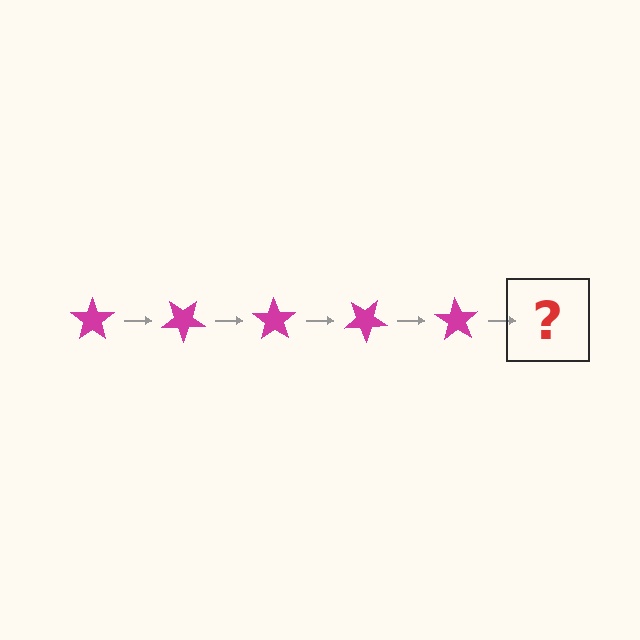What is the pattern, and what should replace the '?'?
The pattern is that the star rotates 35 degrees each step. The '?' should be a magenta star rotated 175 degrees.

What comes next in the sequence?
The next element should be a magenta star rotated 175 degrees.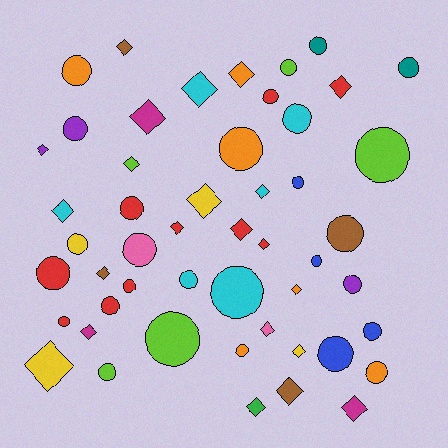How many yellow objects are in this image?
There are 4 yellow objects.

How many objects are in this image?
There are 50 objects.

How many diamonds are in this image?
There are 22 diamonds.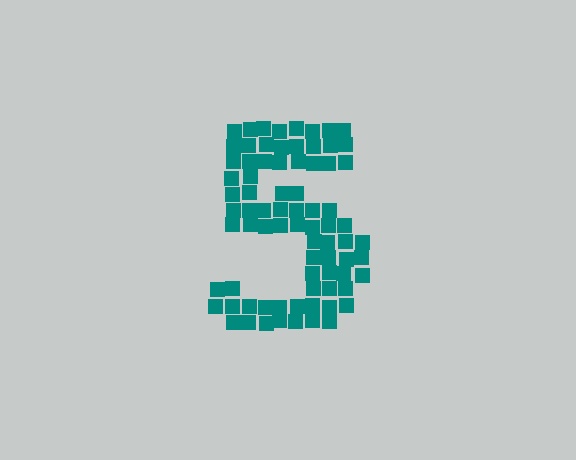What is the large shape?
The large shape is the digit 5.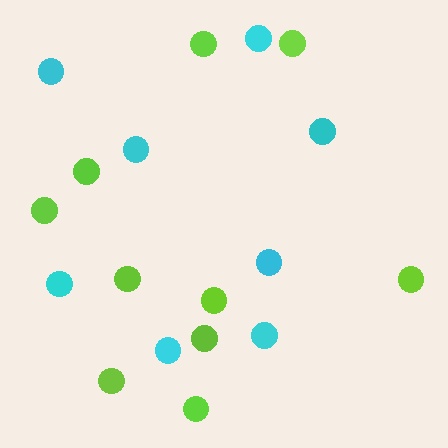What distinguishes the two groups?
There are 2 groups: one group of cyan circles (8) and one group of lime circles (10).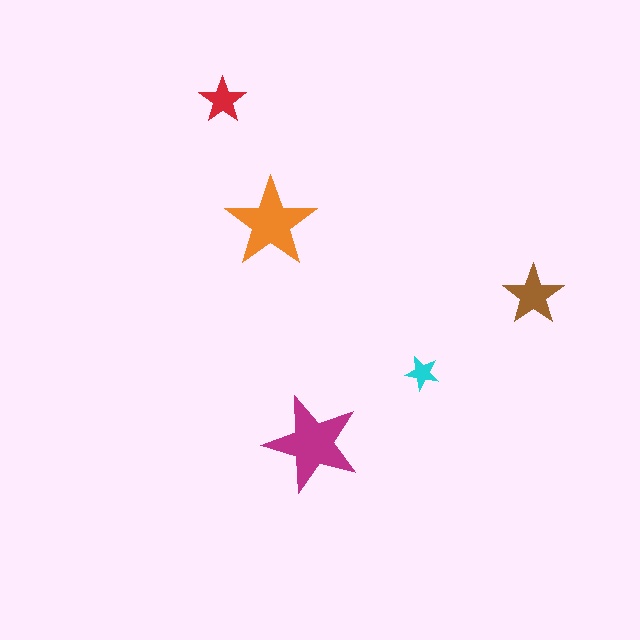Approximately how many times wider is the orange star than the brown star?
About 1.5 times wider.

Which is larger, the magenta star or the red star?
The magenta one.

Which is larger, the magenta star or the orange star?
The magenta one.